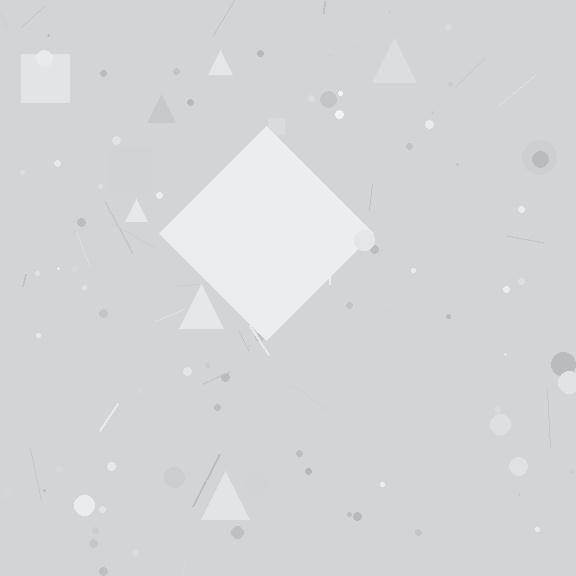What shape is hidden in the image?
A diamond is hidden in the image.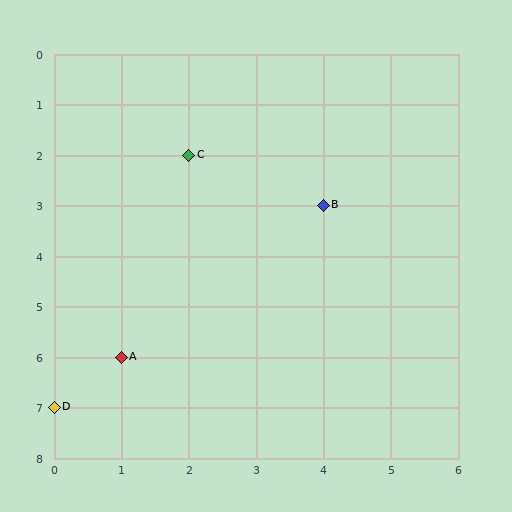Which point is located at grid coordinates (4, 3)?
Point B is at (4, 3).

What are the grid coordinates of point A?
Point A is at grid coordinates (1, 6).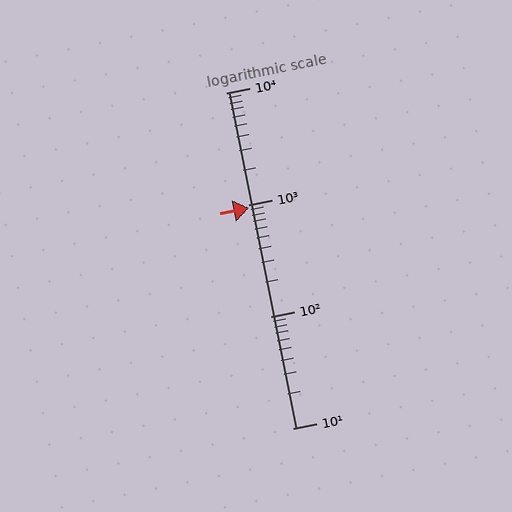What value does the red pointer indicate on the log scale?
The pointer indicates approximately 940.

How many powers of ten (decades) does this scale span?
The scale spans 3 decades, from 10 to 10000.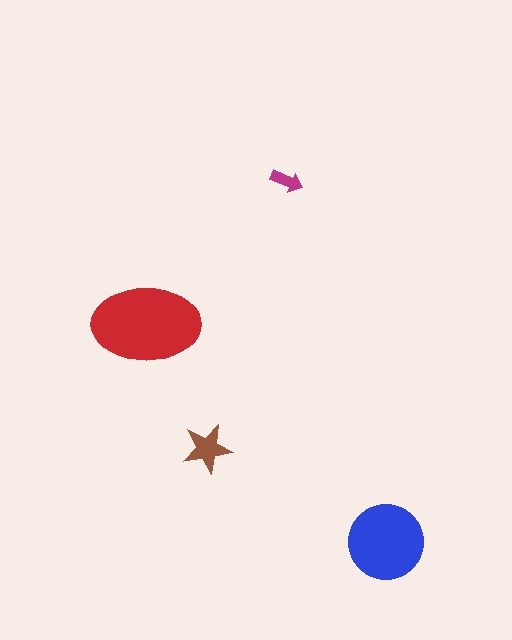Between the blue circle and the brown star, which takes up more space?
The blue circle.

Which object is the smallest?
The magenta arrow.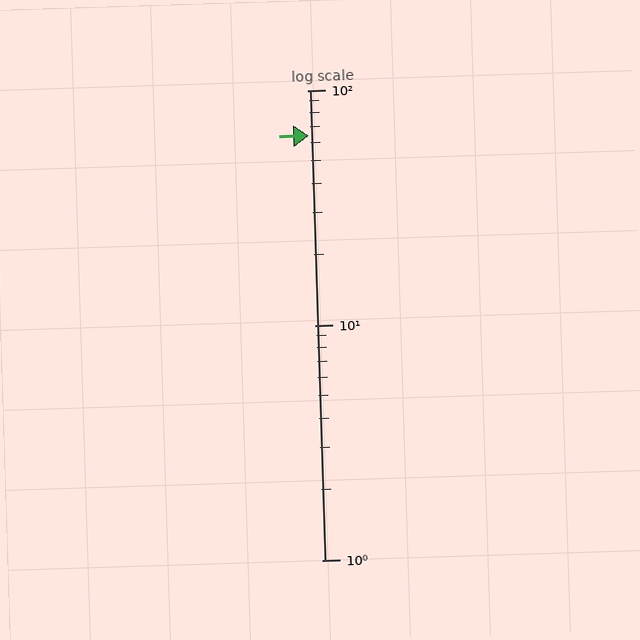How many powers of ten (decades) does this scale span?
The scale spans 2 decades, from 1 to 100.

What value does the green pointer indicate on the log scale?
The pointer indicates approximately 64.